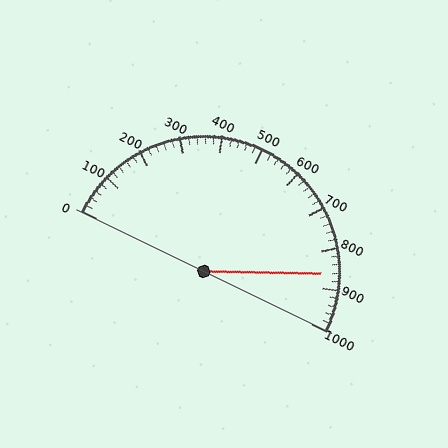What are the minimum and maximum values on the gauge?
The gauge ranges from 0 to 1000.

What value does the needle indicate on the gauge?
The needle indicates approximately 860.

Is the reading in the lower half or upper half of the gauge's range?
The reading is in the upper half of the range (0 to 1000).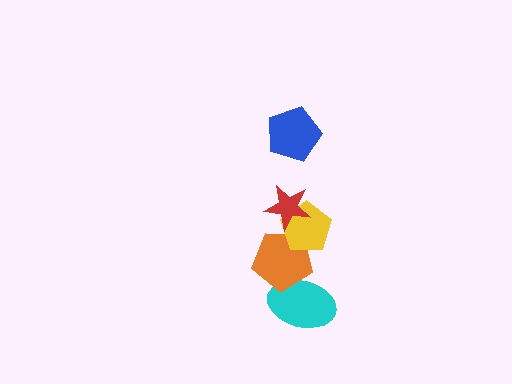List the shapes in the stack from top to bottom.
From top to bottom: the blue pentagon, the red star, the yellow pentagon, the orange pentagon, the cyan ellipse.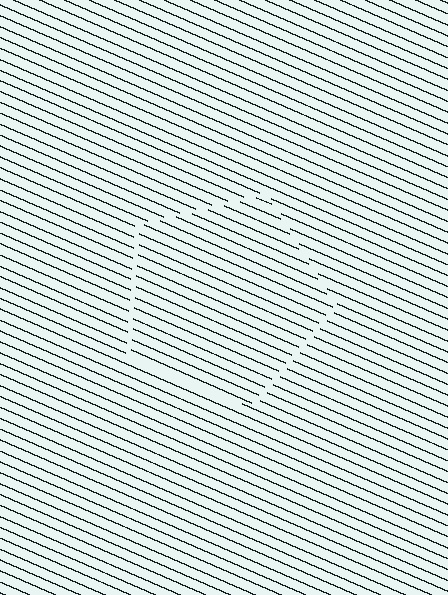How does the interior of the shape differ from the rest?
The interior of the shape contains the same grating, shifted by half a period — the contour is defined by the phase discontinuity where line-ends from the inner and outer gratings abut.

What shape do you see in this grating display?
An illusory pentagon. The interior of the shape contains the same grating, shifted by half a period — the contour is defined by the phase discontinuity where line-ends from the inner and outer gratings abut.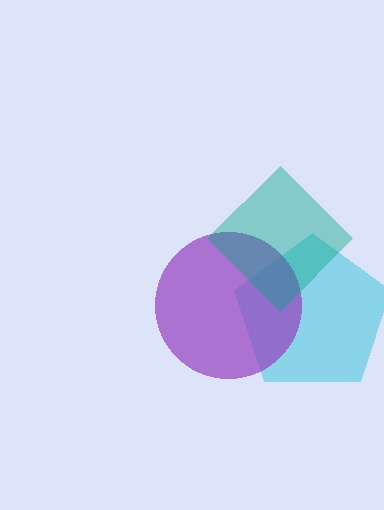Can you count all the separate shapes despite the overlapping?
Yes, there are 3 separate shapes.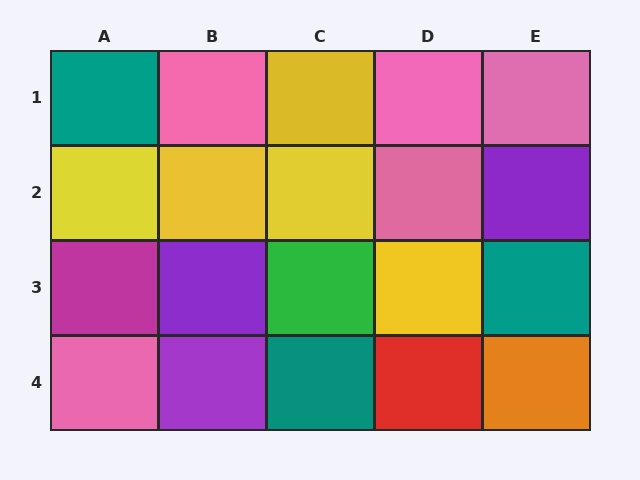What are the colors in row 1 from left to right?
Teal, pink, yellow, pink, pink.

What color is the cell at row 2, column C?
Yellow.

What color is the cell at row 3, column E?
Teal.